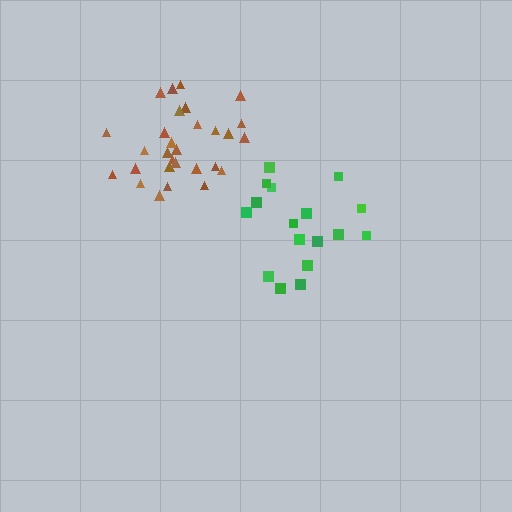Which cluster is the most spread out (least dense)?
Green.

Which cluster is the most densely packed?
Brown.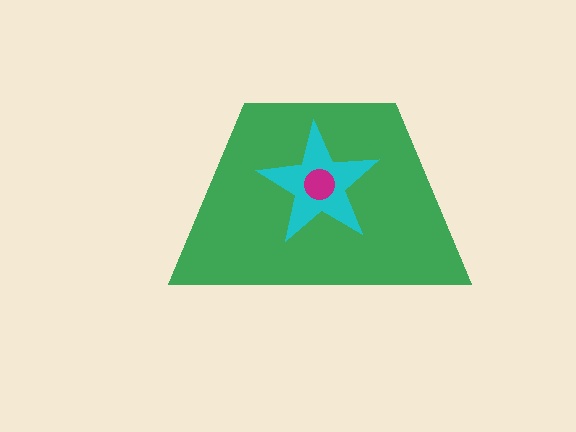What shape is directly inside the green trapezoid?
The cyan star.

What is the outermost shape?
The green trapezoid.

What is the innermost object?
The magenta circle.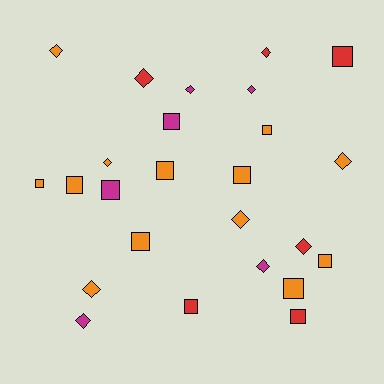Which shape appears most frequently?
Square, with 13 objects.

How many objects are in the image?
There are 25 objects.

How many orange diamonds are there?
There are 5 orange diamonds.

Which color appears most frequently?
Orange, with 13 objects.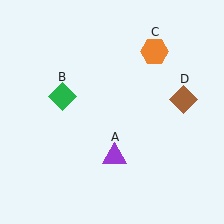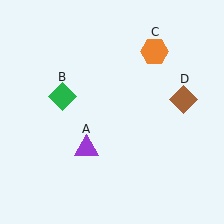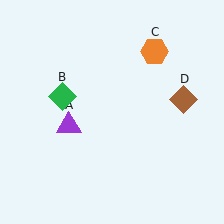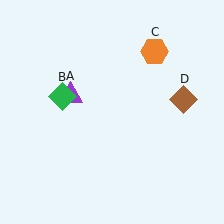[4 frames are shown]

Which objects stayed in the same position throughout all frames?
Green diamond (object B) and orange hexagon (object C) and brown diamond (object D) remained stationary.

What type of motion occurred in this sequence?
The purple triangle (object A) rotated clockwise around the center of the scene.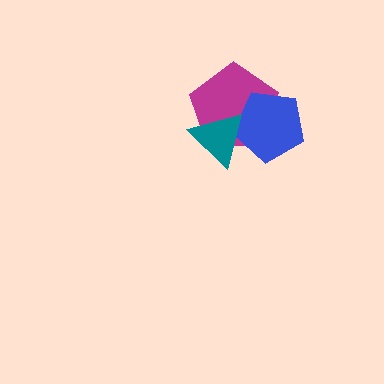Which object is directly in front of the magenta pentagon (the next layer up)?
The blue pentagon is directly in front of the magenta pentagon.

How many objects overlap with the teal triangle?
2 objects overlap with the teal triangle.